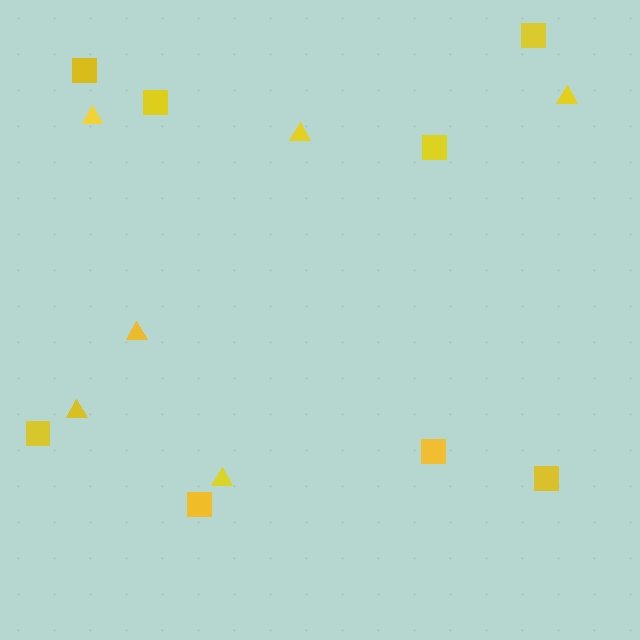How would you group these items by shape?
There are 2 groups: one group of triangles (6) and one group of squares (8).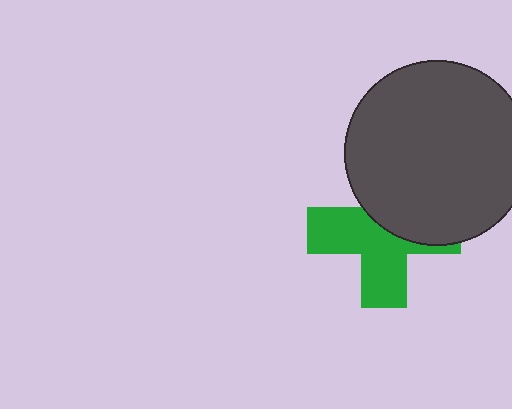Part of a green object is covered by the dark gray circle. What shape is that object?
It is a cross.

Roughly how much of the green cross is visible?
About half of it is visible (roughly 55%).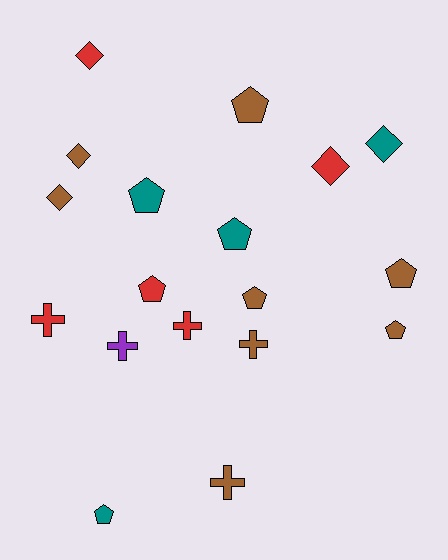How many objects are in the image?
There are 18 objects.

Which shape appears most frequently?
Pentagon, with 8 objects.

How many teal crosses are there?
There are no teal crosses.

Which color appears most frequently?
Brown, with 8 objects.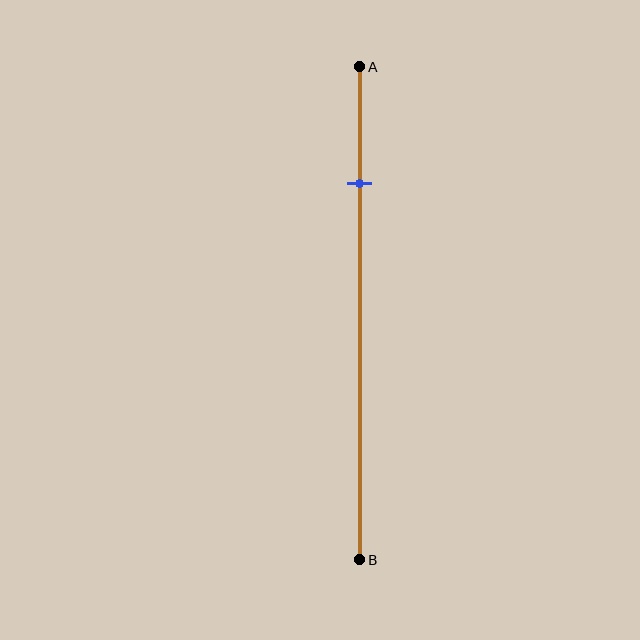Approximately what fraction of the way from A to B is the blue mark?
The blue mark is approximately 25% of the way from A to B.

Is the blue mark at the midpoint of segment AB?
No, the mark is at about 25% from A, not at the 50% midpoint.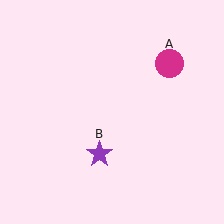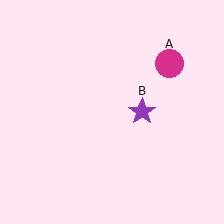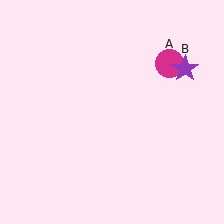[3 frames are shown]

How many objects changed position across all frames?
1 object changed position: purple star (object B).